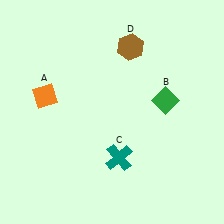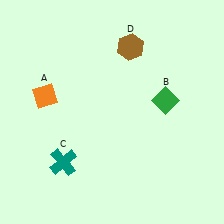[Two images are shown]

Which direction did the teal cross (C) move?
The teal cross (C) moved left.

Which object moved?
The teal cross (C) moved left.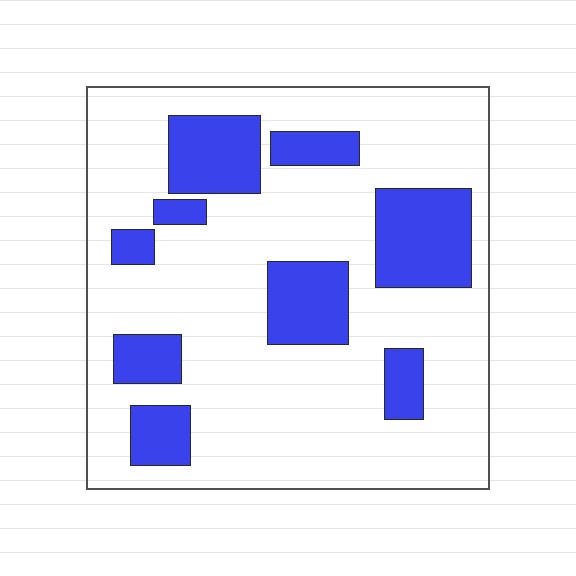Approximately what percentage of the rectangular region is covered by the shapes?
Approximately 25%.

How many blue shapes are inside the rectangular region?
9.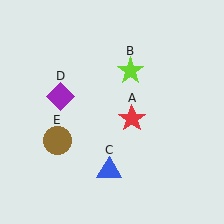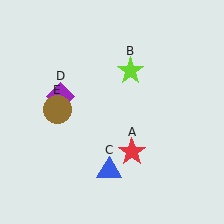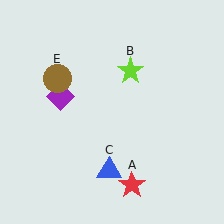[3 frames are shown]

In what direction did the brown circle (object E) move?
The brown circle (object E) moved up.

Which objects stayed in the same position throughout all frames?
Lime star (object B) and blue triangle (object C) and purple diamond (object D) remained stationary.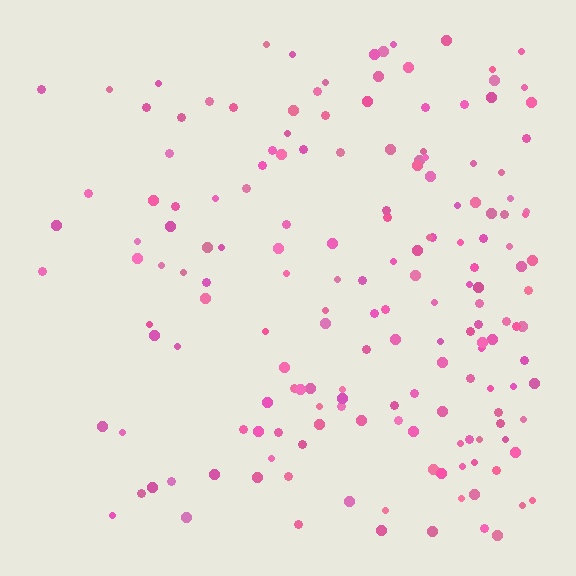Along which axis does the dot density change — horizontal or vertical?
Horizontal.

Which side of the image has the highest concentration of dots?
The right.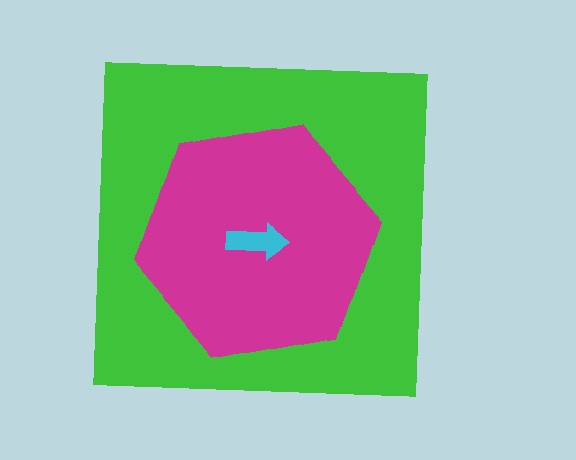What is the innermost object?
The cyan arrow.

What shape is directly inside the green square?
The magenta hexagon.